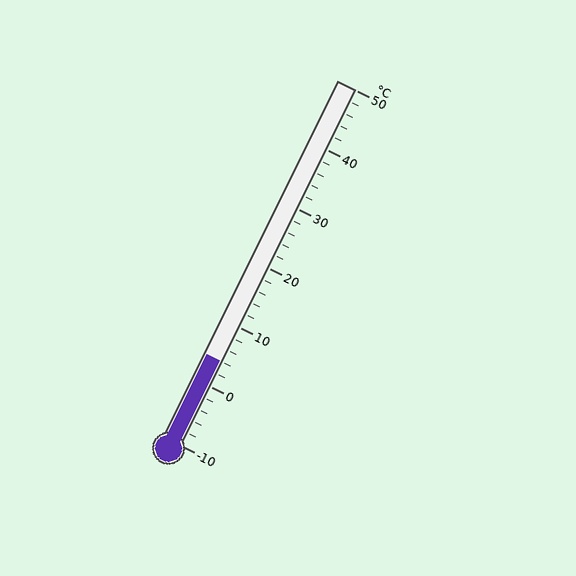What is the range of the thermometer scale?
The thermometer scale ranges from -10°C to 50°C.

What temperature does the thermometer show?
The thermometer shows approximately 4°C.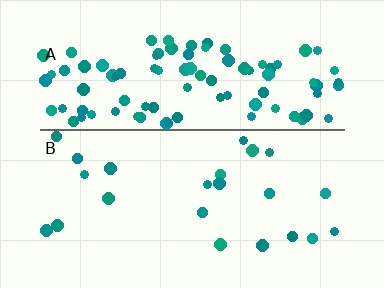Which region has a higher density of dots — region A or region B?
A (the top).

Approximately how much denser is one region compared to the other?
Approximately 4.4× — region A over region B.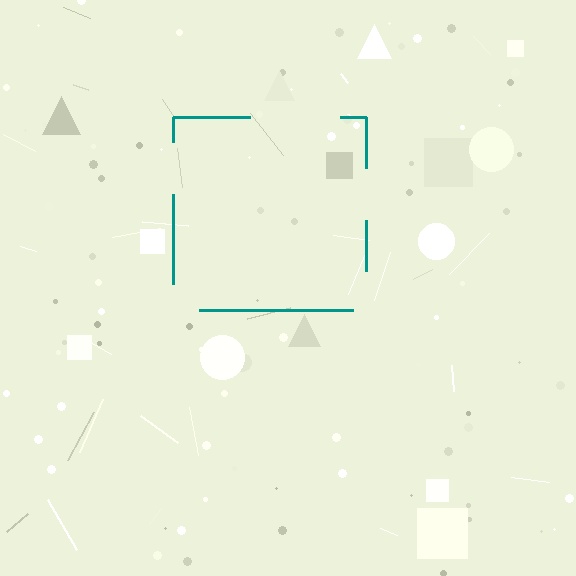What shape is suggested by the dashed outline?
The dashed outline suggests a square.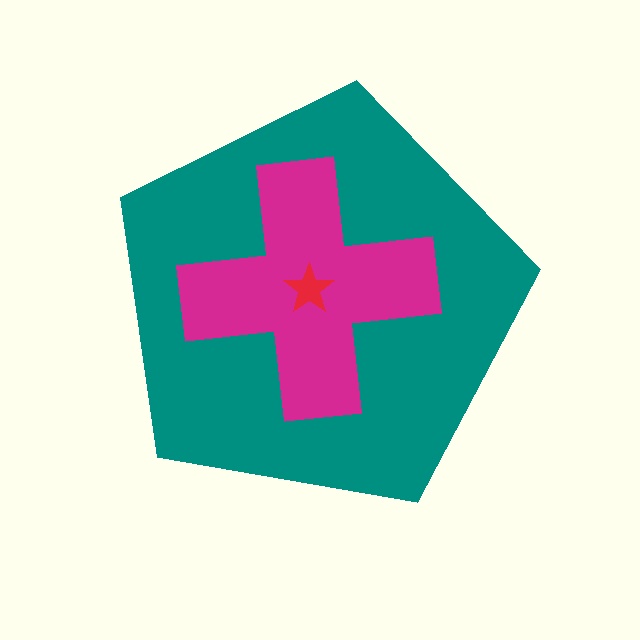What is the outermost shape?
The teal pentagon.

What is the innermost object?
The red star.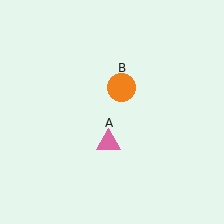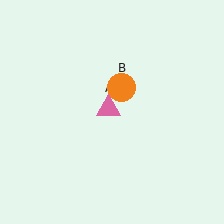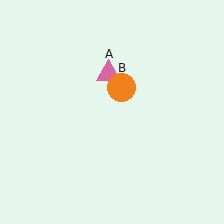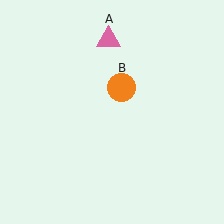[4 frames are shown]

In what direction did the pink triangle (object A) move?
The pink triangle (object A) moved up.